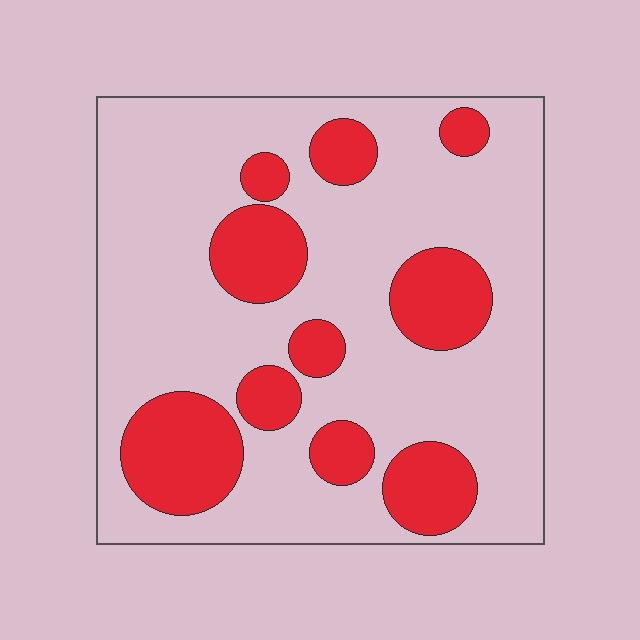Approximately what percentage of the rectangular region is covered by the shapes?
Approximately 25%.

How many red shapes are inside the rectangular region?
10.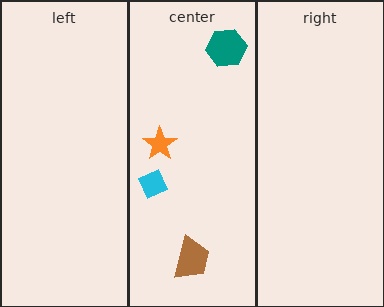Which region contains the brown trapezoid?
The center region.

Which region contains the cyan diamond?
The center region.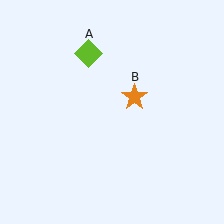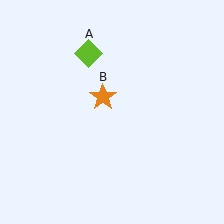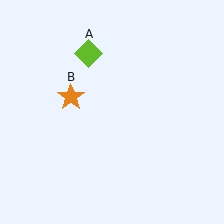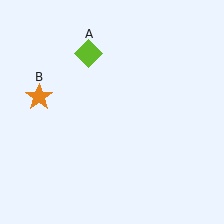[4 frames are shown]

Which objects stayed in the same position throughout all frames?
Lime diamond (object A) remained stationary.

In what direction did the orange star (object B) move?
The orange star (object B) moved left.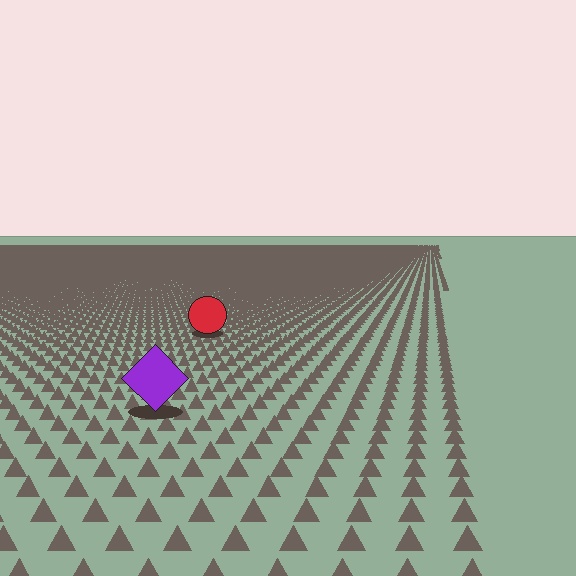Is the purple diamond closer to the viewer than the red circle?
Yes. The purple diamond is closer — you can tell from the texture gradient: the ground texture is coarser near it.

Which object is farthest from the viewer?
The red circle is farthest from the viewer. It appears smaller and the ground texture around it is denser.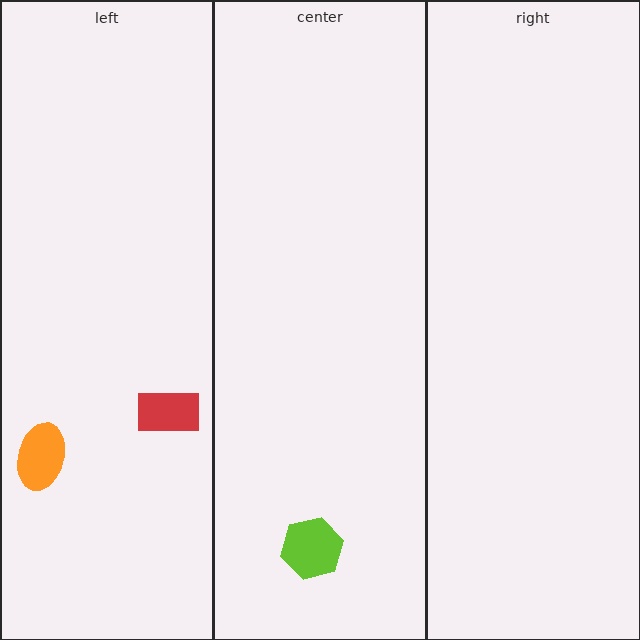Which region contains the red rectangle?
The left region.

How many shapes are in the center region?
1.